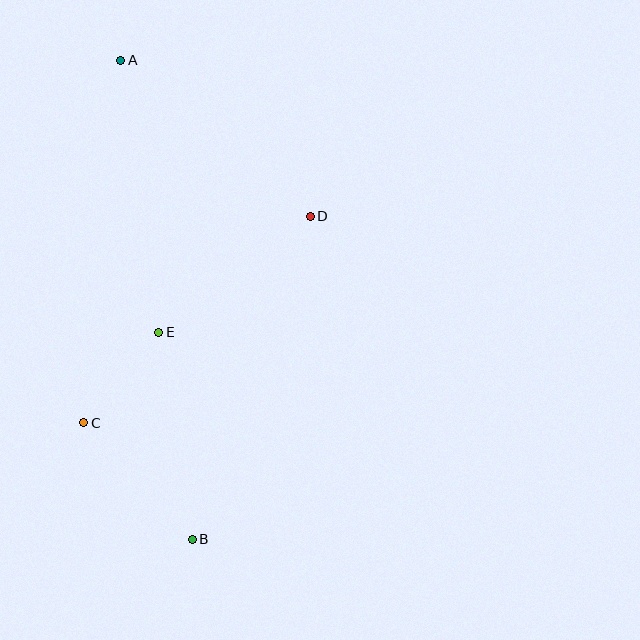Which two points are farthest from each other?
Points A and B are farthest from each other.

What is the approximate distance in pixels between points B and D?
The distance between B and D is approximately 344 pixels.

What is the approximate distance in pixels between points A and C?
The distance between A and C is approximately 364 pixels.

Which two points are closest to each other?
Points C and E are closest to each other.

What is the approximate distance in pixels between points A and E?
The distance between A and E is approximately 275 pixels.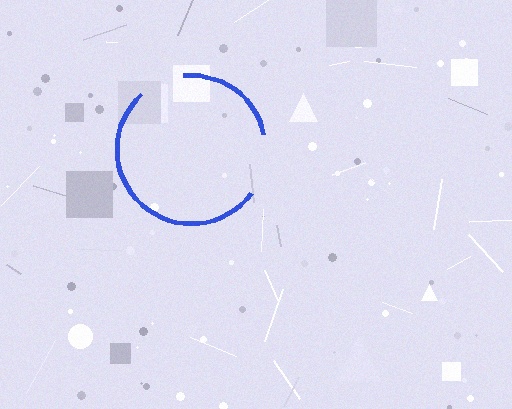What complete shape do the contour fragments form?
The contour fragments form a circle.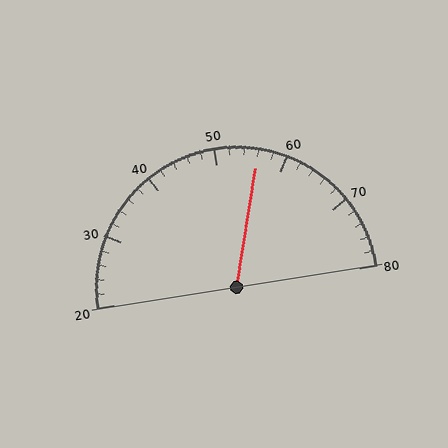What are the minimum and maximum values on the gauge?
The gauge ranges from 20 to 80.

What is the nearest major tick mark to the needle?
The nearest major tick mark is 60.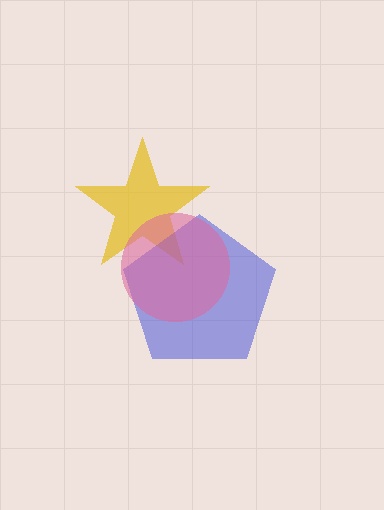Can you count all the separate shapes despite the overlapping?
Yes, there are 3 separate shapes.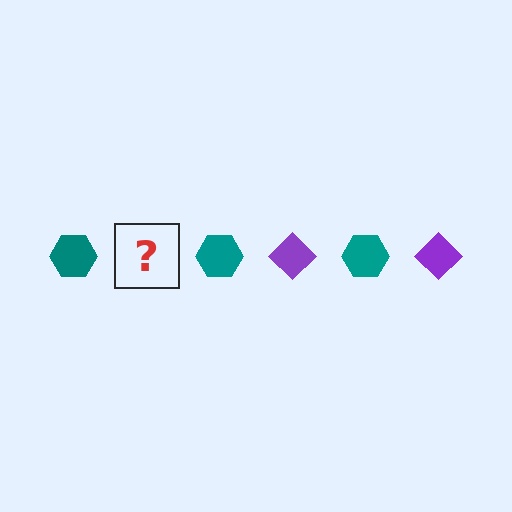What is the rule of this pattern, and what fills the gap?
The rule is that the pattern alternates between teal hexagon and purple diamond. The gap should be filled with a purple diamond.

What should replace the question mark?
The question mark should be replaced with a purple diamond.